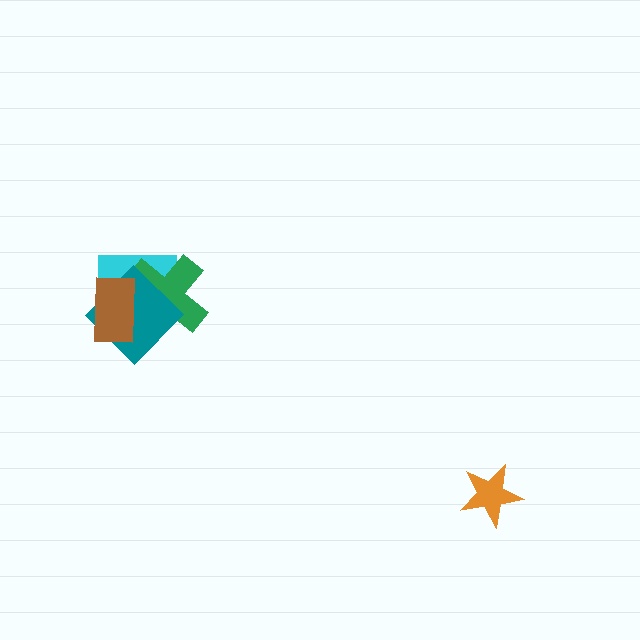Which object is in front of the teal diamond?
The brown rectangle is in front of the teal diamond.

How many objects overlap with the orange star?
0 objects overlap with the orange star.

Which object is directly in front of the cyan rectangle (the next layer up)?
The green cross is directly in front of the cyan rectangle.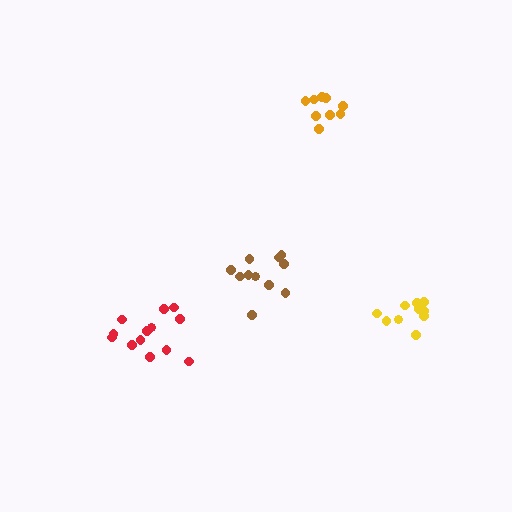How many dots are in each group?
Group 1: 11 dots, Group 2: 13 dots, Group 3: 9 dots, Group 4: 10 dots (43 total).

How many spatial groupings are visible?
There are 4 spatial groupings.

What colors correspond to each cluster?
The clusters are colored: brown, red, orange, yellow.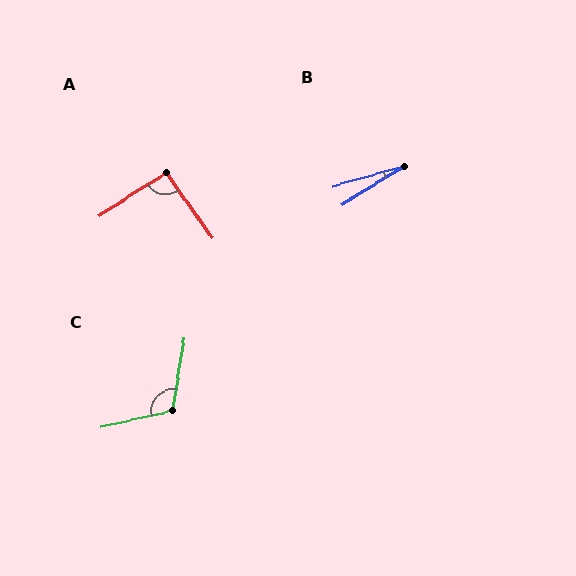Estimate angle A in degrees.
Approximately 93 degrees.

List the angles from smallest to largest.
B (16°), A (93°), C (112°).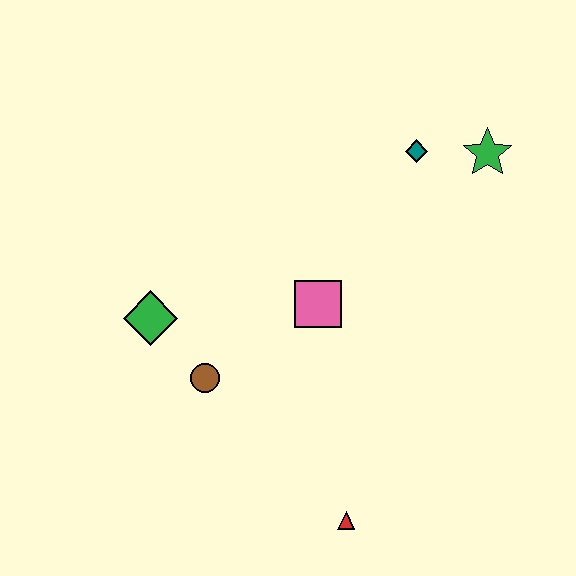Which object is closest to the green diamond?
The brown circle is closest to the green diamond.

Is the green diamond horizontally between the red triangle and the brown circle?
No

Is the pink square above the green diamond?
Yes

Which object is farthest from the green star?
The red triangle is farthest from the green star.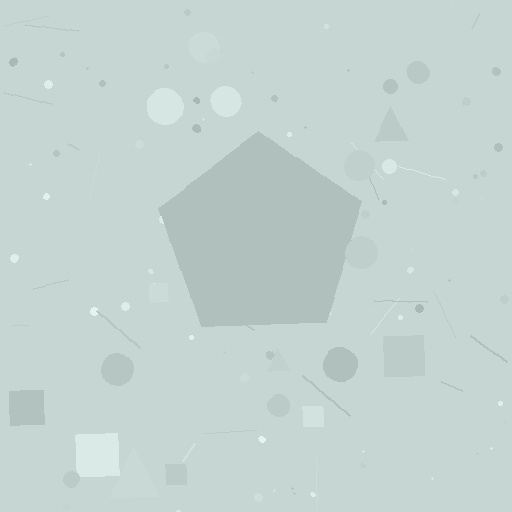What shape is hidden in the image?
A pentagon is hidden in the image.